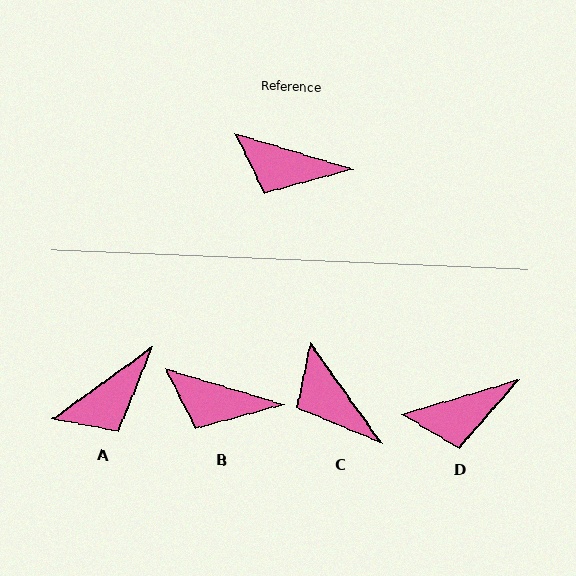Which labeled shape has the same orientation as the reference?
B.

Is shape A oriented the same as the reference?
No, it is off by about 52 degrees.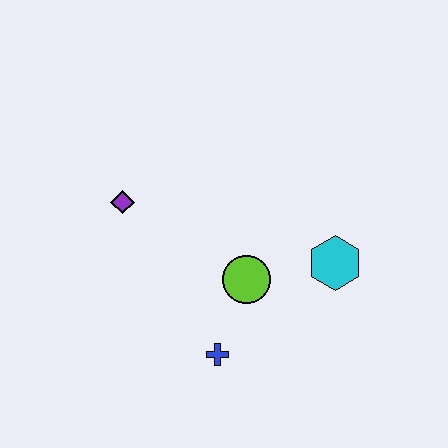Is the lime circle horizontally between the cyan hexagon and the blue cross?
Yes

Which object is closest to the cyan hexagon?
The lime circle is closest to the cyan hexagon.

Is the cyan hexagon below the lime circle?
No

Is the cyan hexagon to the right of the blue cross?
Yes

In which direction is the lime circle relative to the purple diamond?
The lime circle is to the right of the purple diamond.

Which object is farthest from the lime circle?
The purple diamond is farthest from the lime circle.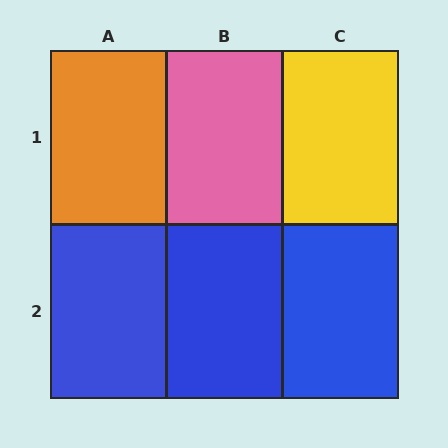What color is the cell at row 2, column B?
Blue.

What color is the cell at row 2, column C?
Blue.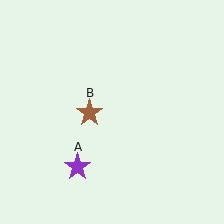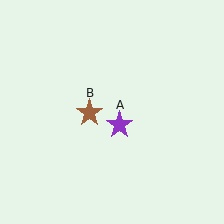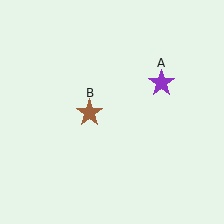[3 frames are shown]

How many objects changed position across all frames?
1 object changed position: purple star (object A).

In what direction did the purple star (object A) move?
The purple star (object A) moved up and to the right.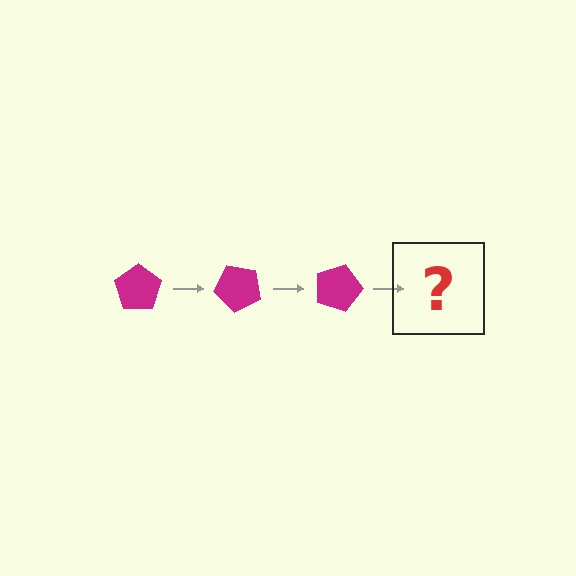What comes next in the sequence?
The next element should be a magenta pentagon rotated 135 degrees.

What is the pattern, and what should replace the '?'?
The pattern is that the pentagon rotates 45 degrees each step. The '?' should be a magenta pentagon rotated 135 degrees.